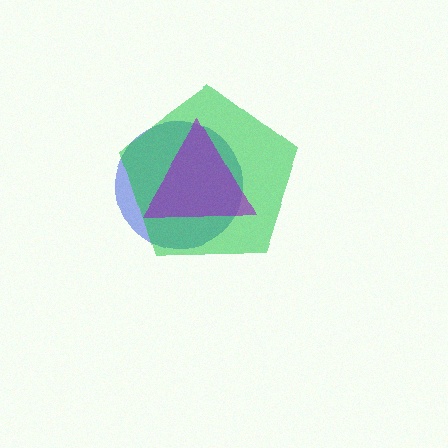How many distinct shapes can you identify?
There are 3 distinct shapes: a blue circle, a green pentagon, a purple triangle.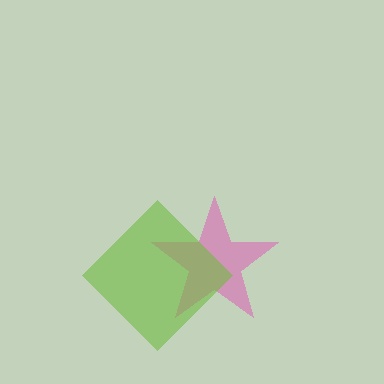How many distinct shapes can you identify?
There are 2 distinct shapes: a pink star, a lime diamond.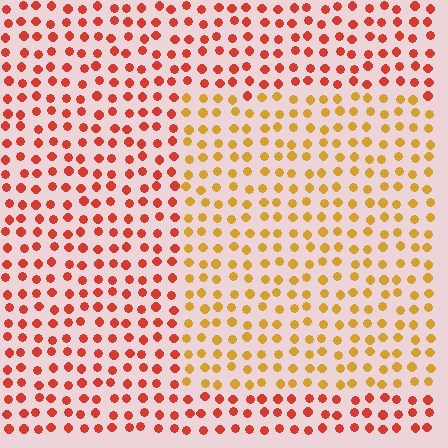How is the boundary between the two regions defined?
The boundary is defined purely by a slight shift in hue (about 37 degrees). Spacing, size, and orientation are identical on both sides.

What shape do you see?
I see a rectangle.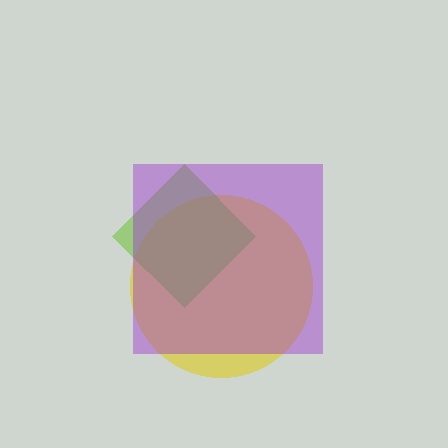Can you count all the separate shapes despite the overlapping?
Yes, there are 3 separate shapes.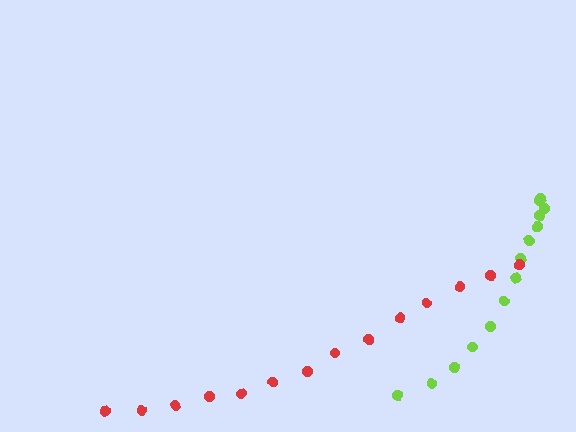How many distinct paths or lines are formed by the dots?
There are 2 distinct paths.